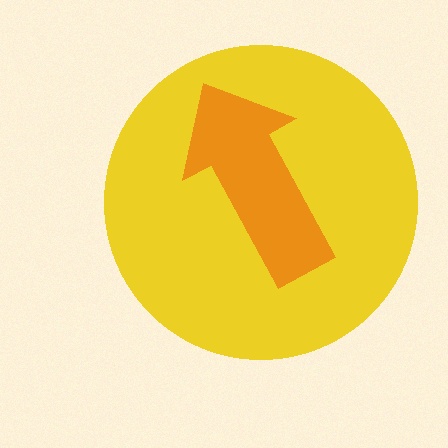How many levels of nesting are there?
2.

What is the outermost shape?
The yellow circle.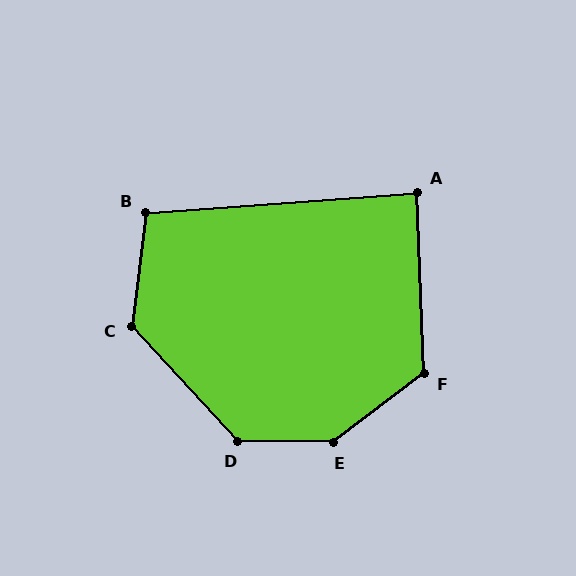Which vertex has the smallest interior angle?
A, at approximately 88 degrees.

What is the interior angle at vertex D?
Approximately 134 degrees (obtuse).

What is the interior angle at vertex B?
Approximately 101 degrees (obtuse).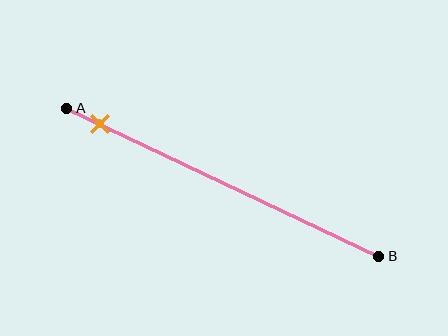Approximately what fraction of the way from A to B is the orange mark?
The orange mark is approximately 10% of the way from A to B.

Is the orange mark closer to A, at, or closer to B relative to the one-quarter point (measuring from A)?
The orange mark is closer to point A than the one-quarter point of segment AB.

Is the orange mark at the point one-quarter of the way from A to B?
No, the mark is at about 10% from A, not at the 25% one-quarter point.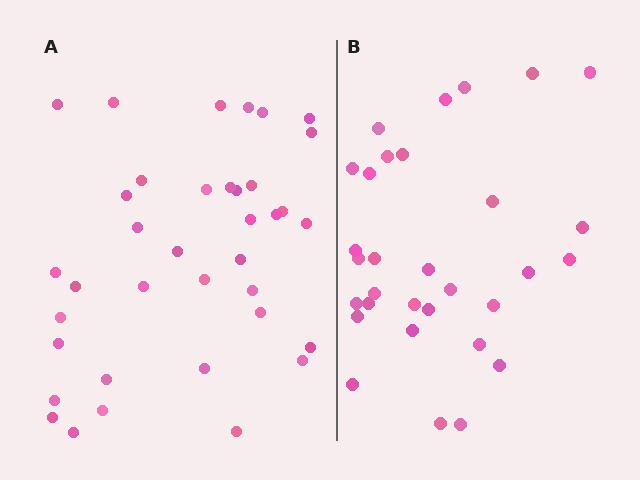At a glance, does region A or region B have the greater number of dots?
Region A (the left region) has more dots.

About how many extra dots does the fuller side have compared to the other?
Region A has about 6 more dots than region B.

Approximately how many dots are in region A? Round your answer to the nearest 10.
About 40 dots. (The exact count is 37, which rounds to 40.)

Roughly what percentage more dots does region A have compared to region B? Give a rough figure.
About 20% more.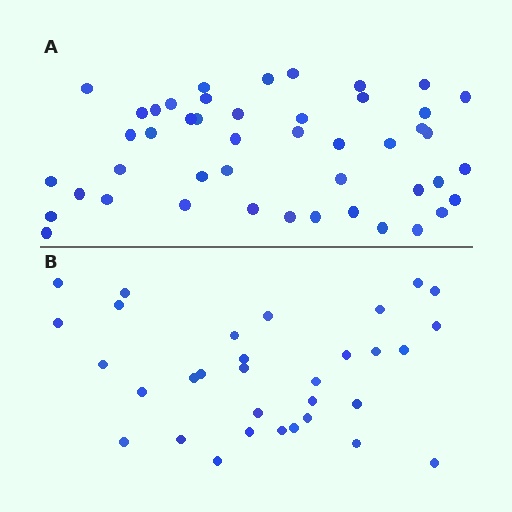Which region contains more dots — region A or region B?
Region A (the top region) has more dots.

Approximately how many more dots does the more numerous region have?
Region A has approximately 15 more dots than region B.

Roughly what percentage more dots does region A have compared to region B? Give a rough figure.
About 45% more.